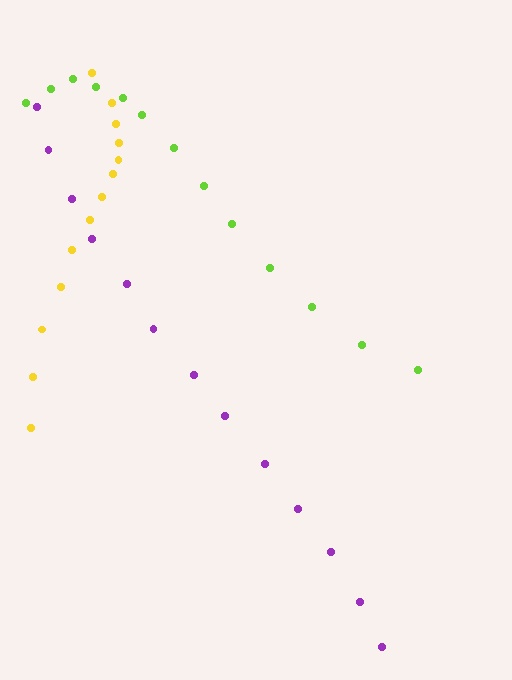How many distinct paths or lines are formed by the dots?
There are 3 distinct paths.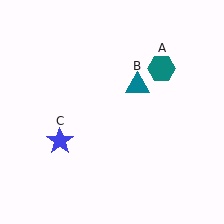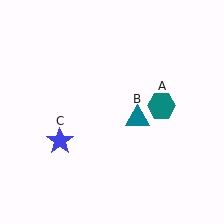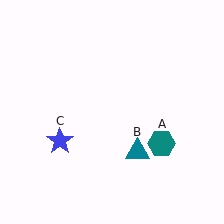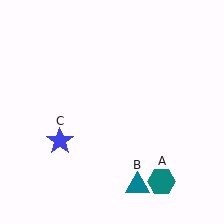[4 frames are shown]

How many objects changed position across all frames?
2 objects changed position: teal hexagon (object A), teal triangle (object B).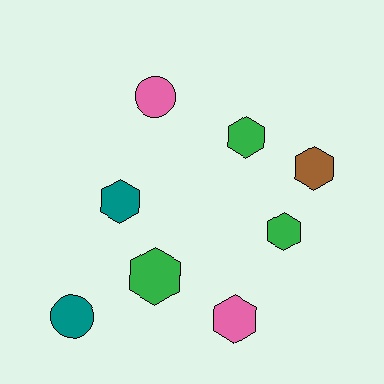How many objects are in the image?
There are 8 objects.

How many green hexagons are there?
There are 3 green hexagons.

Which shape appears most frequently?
Hexagon, with 6 objects.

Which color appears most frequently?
Green, with 3 objects.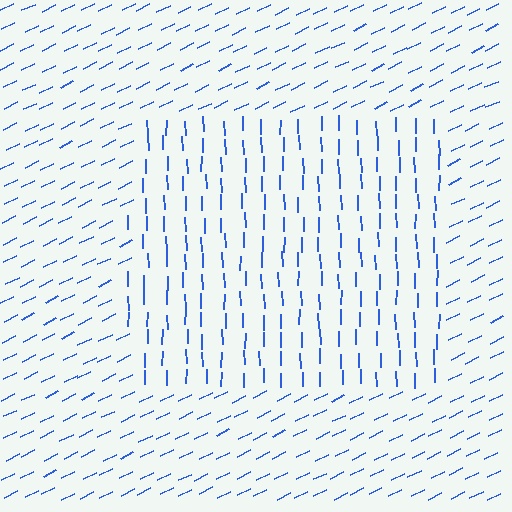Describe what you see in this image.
The image is filled with small blue line segments. A rectangle region in the image has lines oriented differently from the surrounding lines, creating a visible texture boundary.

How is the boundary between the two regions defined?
The boundary is defined purely by a change in line orientation (approximately 65 degrees difference). All lines are the same color and thickness.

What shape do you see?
I see a rectangle.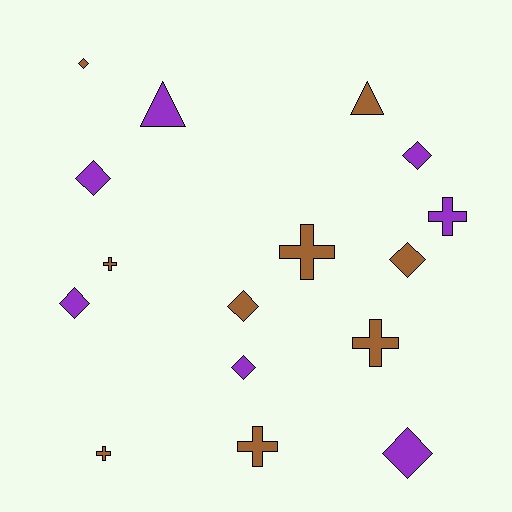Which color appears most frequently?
Brown, with 9 objects.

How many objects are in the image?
There are 16 objects.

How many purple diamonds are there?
There are 5 purple diamonds.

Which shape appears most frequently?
Diamond, with 8 objects.